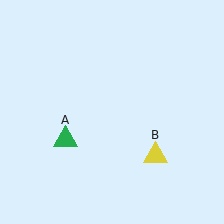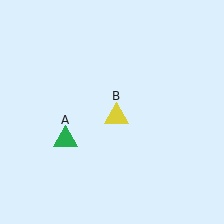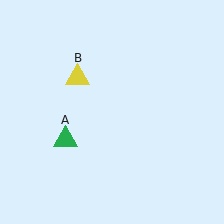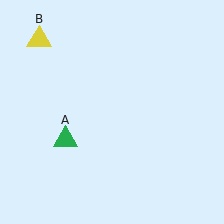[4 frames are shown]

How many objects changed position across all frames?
1 object changed position: yellow triangle (object B).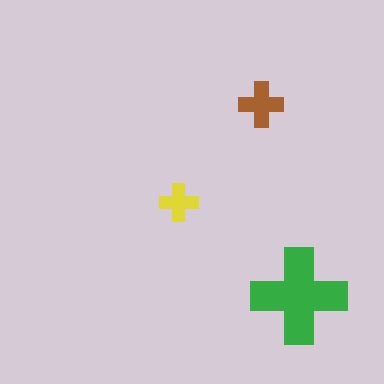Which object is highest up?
The brown cross is topmost.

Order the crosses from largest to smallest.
the green one, the brown one, the yellow one.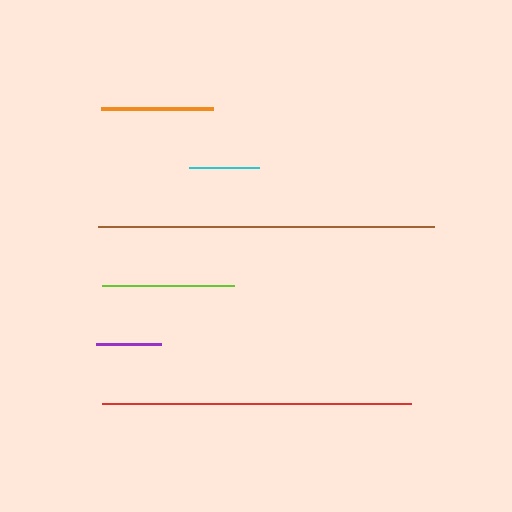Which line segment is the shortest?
The purple line is the shortest at approximately 64 pixels.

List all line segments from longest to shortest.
From longest to shortest: brown, red, lime, orange, cyan, purple.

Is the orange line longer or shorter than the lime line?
The lime line is longer than the orange line.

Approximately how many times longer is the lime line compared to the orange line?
The lime line is approximately 1.2 times the length of the orange line.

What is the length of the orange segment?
The orange segment is approximately 112 pixels long.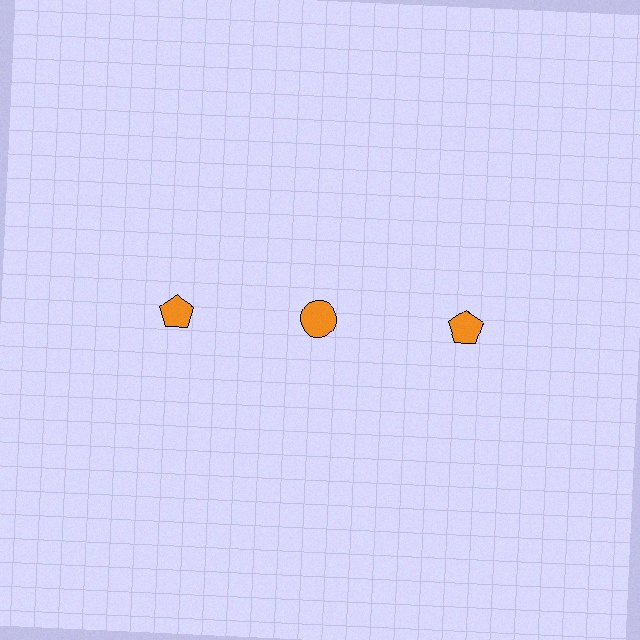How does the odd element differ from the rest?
It has a different shape: circle instead of pentagon.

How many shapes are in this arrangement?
There are 3 shapes arranged in a grid pattern.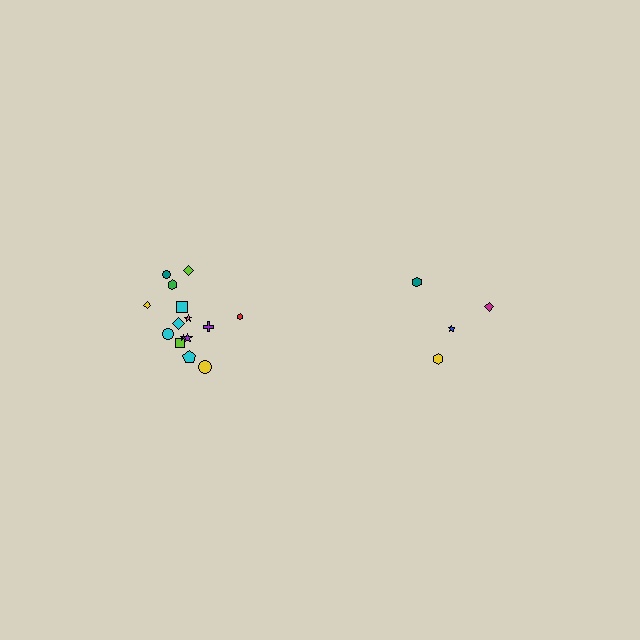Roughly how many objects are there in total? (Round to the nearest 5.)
Roughly 20 objects in total.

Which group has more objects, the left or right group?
The left group.